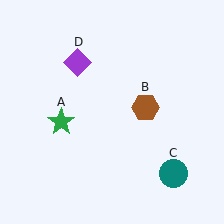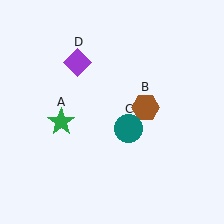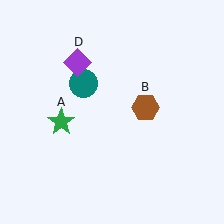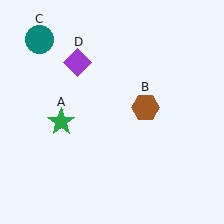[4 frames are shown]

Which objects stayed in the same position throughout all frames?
Green star (object A) and brown hexagon (object B) and purple diamond (object D) remained stationary.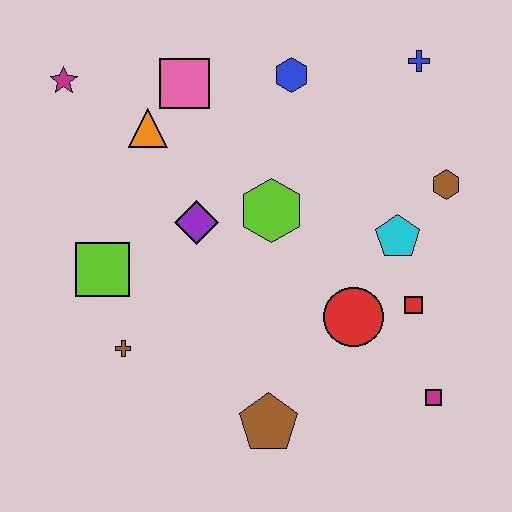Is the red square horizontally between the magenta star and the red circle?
No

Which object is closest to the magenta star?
The orange triangle is closest to the magenta star.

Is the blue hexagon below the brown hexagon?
No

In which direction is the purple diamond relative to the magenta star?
The purple diamond is below the magenta star.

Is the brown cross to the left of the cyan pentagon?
Yes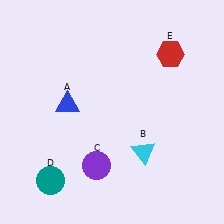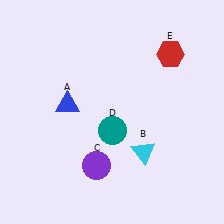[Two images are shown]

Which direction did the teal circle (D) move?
The teal circle (D) moved right.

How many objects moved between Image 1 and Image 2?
1 object moved between the two images.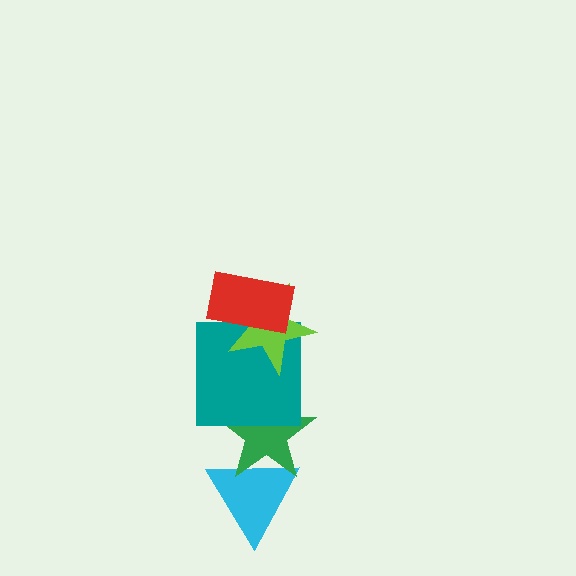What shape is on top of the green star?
The teal square is on top of the green star.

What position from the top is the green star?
The green star is 4th from the top.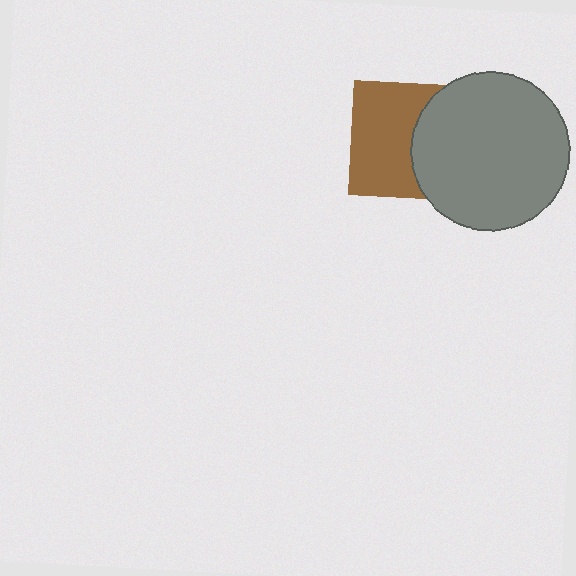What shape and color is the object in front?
The object in front is a gray circle.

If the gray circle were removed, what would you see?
You would see the complete brown square.